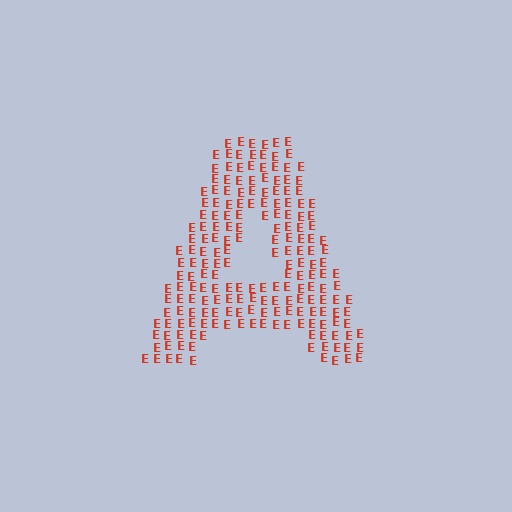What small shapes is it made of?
It is made of small letter E's.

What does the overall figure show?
The overall figure shows the letter A.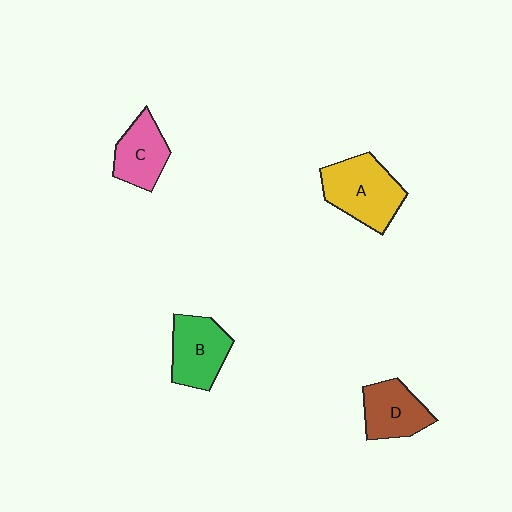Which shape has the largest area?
Shape A (yellow).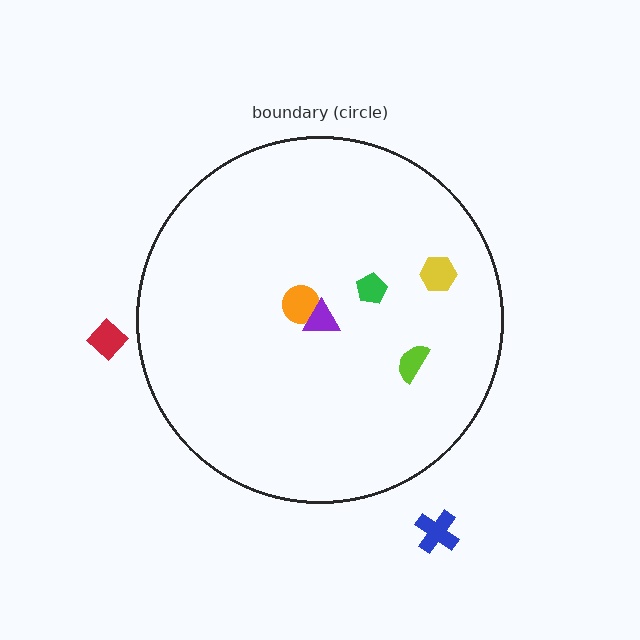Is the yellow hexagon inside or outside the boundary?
Inside.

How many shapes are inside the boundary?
5 inside, 2 outside.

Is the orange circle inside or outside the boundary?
Inside.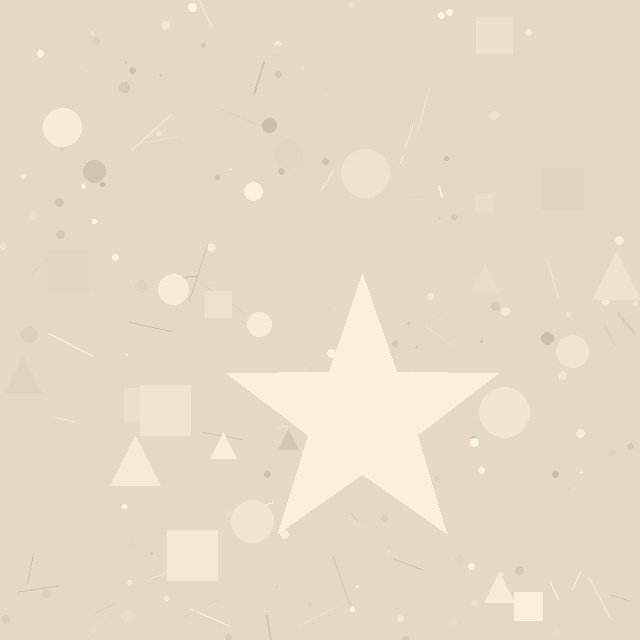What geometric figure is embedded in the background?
A star is embedded in the background.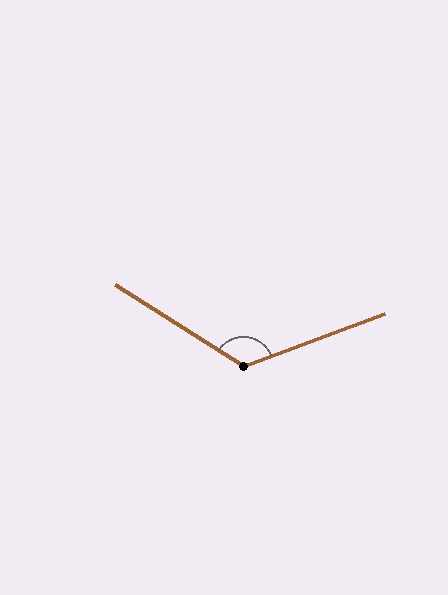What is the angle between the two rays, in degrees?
Approximately 127 degrees.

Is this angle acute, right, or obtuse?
It is obtuse.